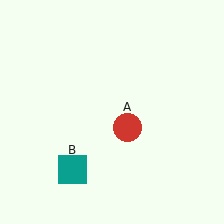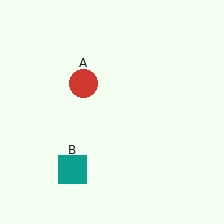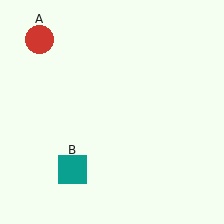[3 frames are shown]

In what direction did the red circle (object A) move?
The red circle (object A) moved up and to the left.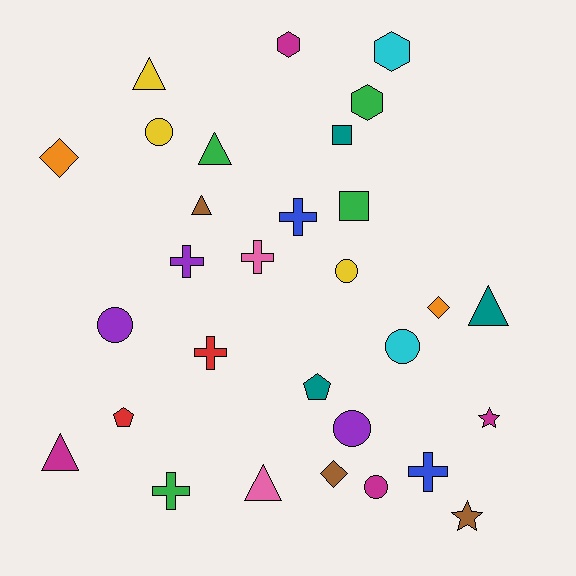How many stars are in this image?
There are 2 stars.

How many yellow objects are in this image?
There are 3 yellow objects.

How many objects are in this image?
There are 30 objects.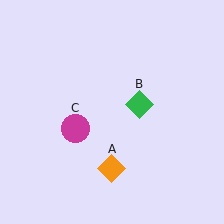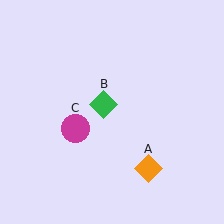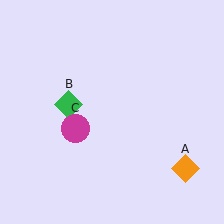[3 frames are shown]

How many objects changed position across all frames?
2 objects changed position: orange diamond (object A), green diamond (object B).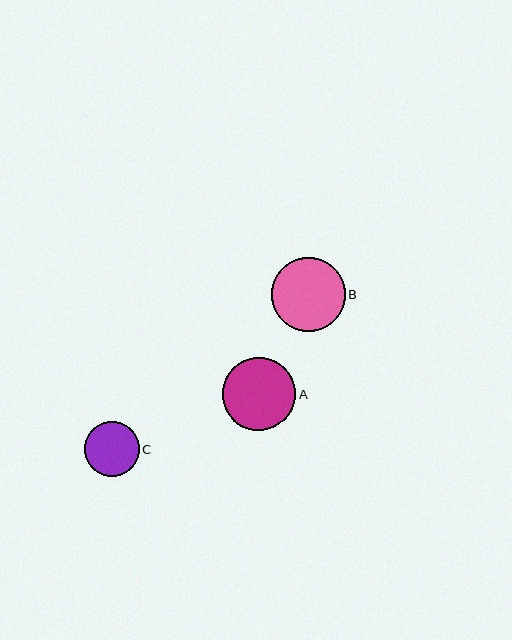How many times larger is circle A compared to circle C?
Circle A is approximately 1.3 times the size of circle C.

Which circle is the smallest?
Circle C is the smallest with a size of approximately 55 pixels.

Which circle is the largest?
Circle B is the largest with a size of approximately 74 pixels.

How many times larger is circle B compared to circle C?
Circle B is approximately 1.4 times the size of circle C.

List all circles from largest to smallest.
From largest to smallest: B, A, C.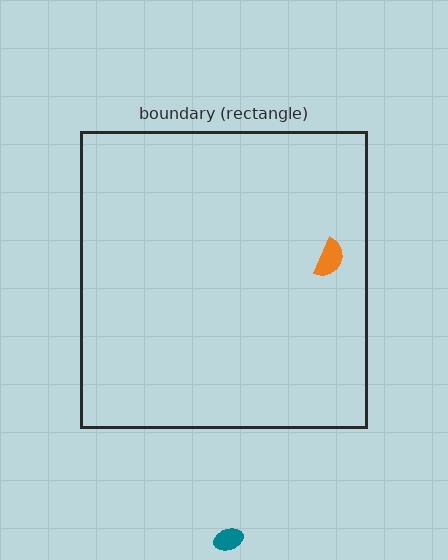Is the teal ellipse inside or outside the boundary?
Outside.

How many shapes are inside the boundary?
1 inside, 1 outside.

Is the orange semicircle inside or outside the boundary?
Inside.